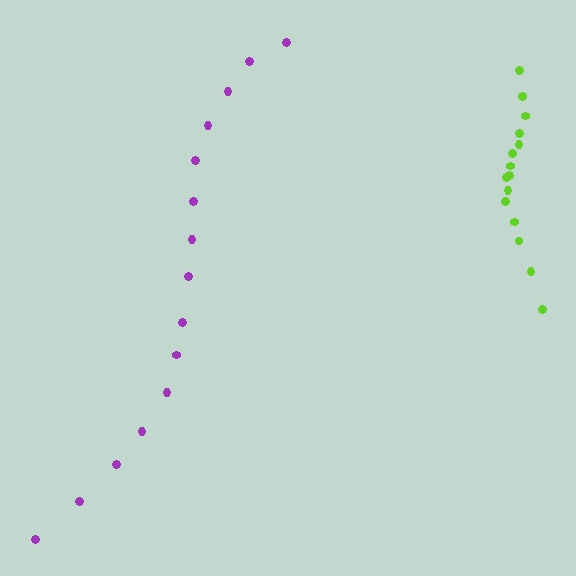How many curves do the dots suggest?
There are 2 distinct paths.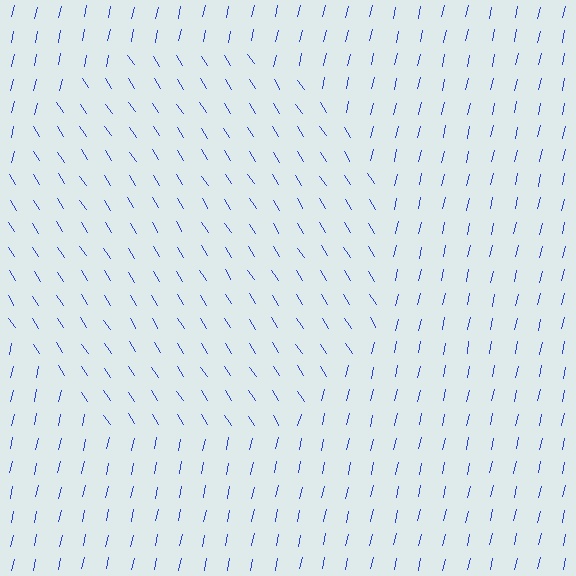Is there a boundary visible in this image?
Yes, there is a texture boundary formed by a change in line orientation.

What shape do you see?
I see a circle.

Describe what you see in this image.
The image is filled with small blue line segments. A circle region in the image has lines oriented differently from the surrounding lines, creating a visible texture boundary.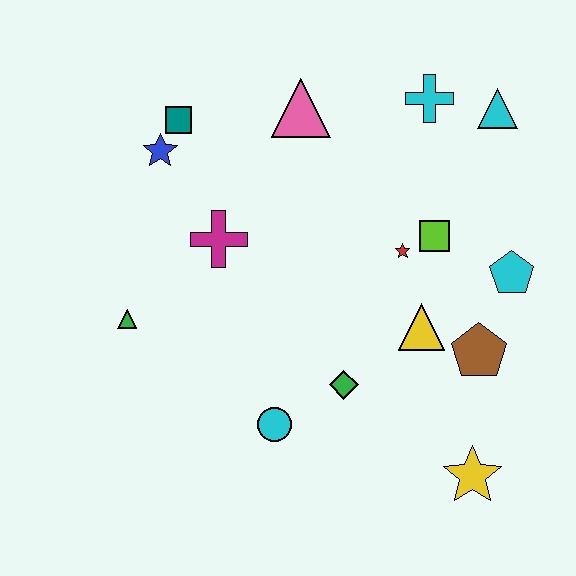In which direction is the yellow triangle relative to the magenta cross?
The yellow triangle is to the right of the magenta cross.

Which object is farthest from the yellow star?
The teal square is farthest from the yellow star.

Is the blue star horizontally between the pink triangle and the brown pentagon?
No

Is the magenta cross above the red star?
Yes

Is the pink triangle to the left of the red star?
Yes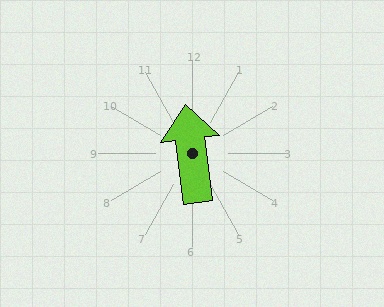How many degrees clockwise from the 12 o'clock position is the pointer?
Approximately 353 degrees.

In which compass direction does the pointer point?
North.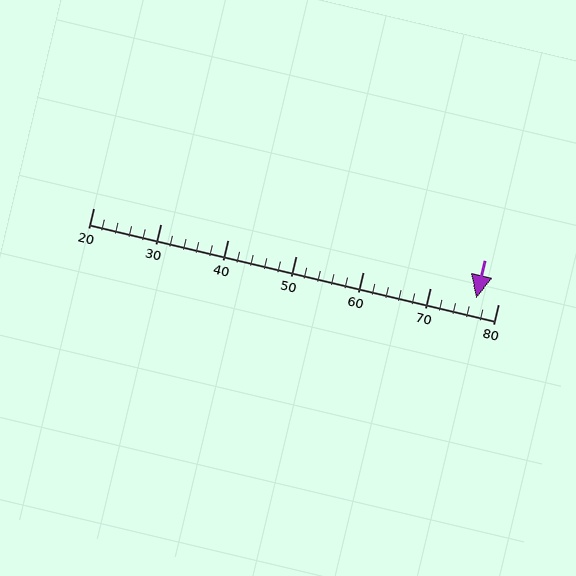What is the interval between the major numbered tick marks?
The major tick marks are spaced 10 units apart.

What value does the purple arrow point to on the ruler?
The purple arrow points to approximately 77.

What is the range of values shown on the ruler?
The ruler shows values from 20 to 80.